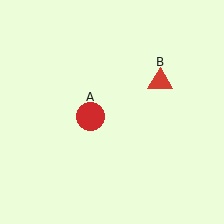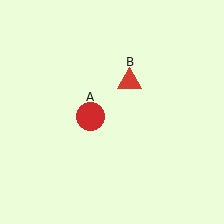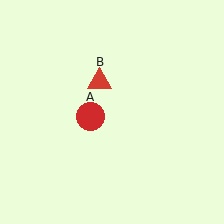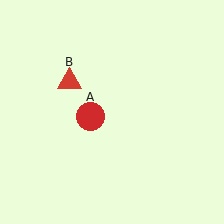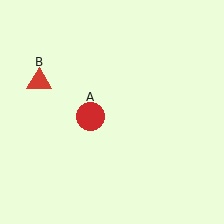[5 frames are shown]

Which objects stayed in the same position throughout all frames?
Red circle (object A) remained stationary.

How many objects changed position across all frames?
1 object changed position: red triangle (object B).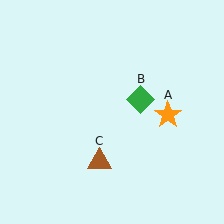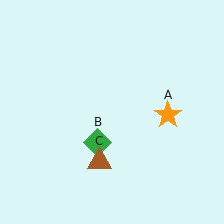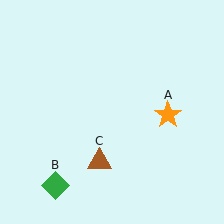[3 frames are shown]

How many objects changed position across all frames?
1 object changed position: green diamond (object B).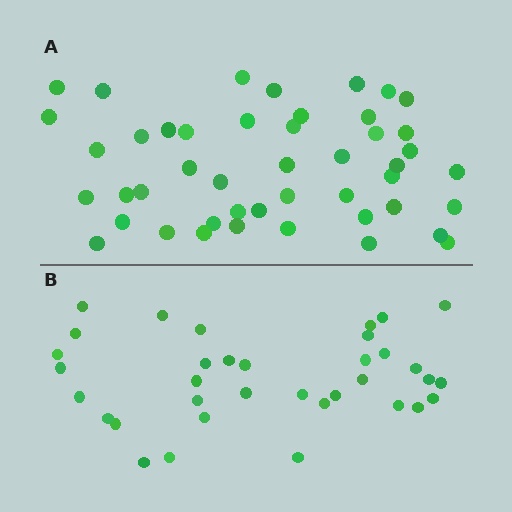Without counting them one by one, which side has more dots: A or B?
Region A (the top region) has more dots.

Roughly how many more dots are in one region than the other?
Region A has roughly 12 or so more dots than region B.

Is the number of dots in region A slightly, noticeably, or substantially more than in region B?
Region A has noticeably more, but not dramatically so. The ratio is roughly 1.3 to 1.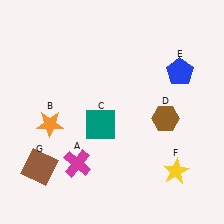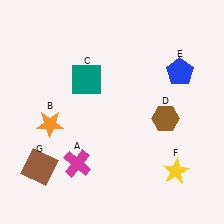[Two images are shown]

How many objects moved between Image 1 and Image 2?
1 object moved between the two images.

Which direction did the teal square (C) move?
The teal square (C) moved up.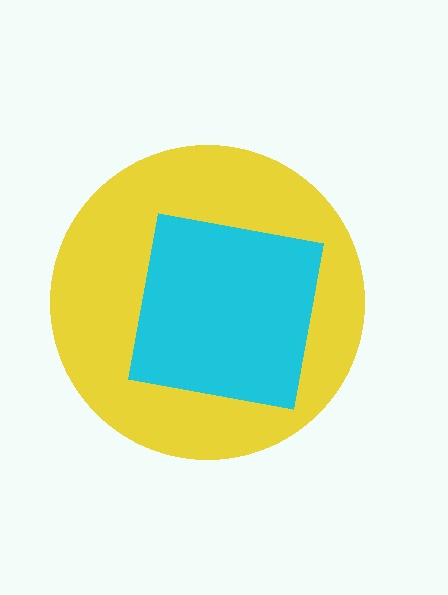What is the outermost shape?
The yellow circle.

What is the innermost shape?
The cyan square.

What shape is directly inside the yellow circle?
The cyan square.